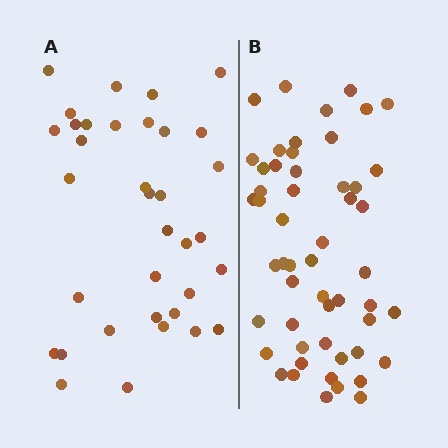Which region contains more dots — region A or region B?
Region B (the right region) has more dots.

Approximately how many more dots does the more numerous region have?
Region B has approximately 20 more dots than region A.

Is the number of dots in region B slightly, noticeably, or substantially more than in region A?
Region B has substantially more. The ratio is roughly 1.5 to 1.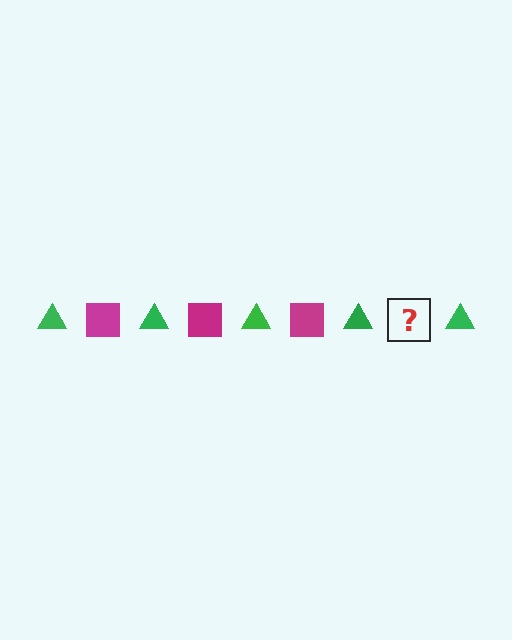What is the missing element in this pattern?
The missing element is a magenta square.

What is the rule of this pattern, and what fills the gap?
The rule is that the pattern alternates between green triangle and magenta square. The gap should be filled with a magenta square.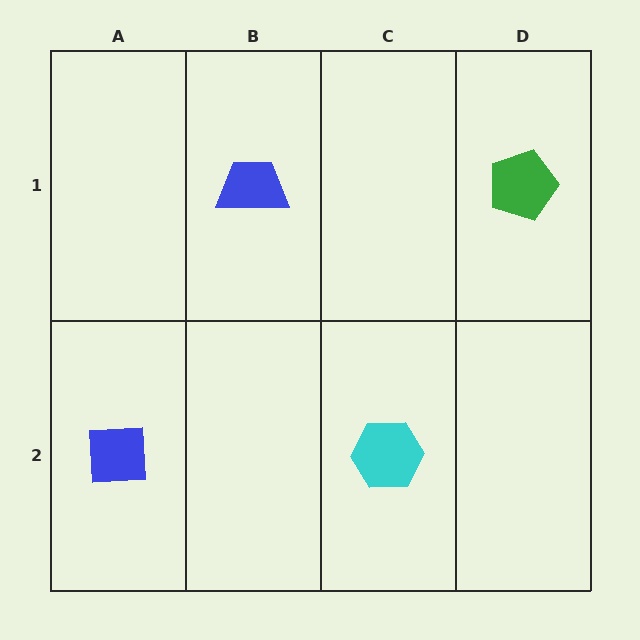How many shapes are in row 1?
2 shapes.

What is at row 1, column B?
A blue trapezoid.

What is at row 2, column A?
A blue square.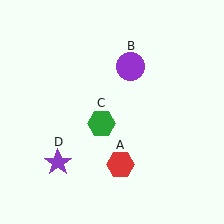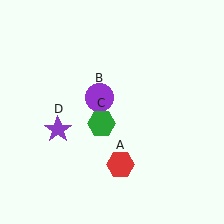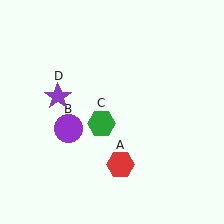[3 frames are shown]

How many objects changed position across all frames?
2 objects changed position: purple circle (object B), purple star (object D).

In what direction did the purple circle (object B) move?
The purple circle (object B) moved down and to the left.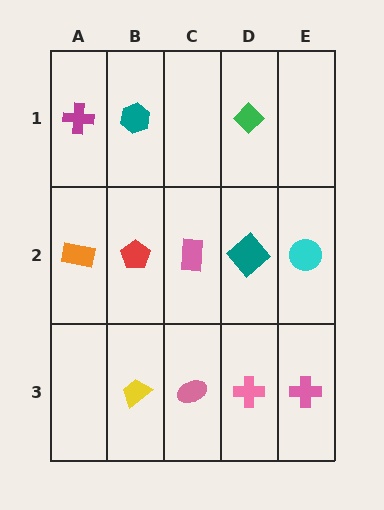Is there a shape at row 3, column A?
No, that cell is empty.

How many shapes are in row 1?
3 shapes.